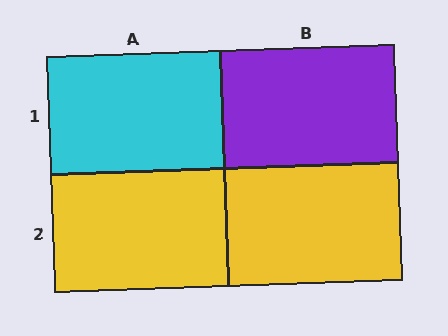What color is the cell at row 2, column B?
Yellow.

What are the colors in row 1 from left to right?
Cyan, purple.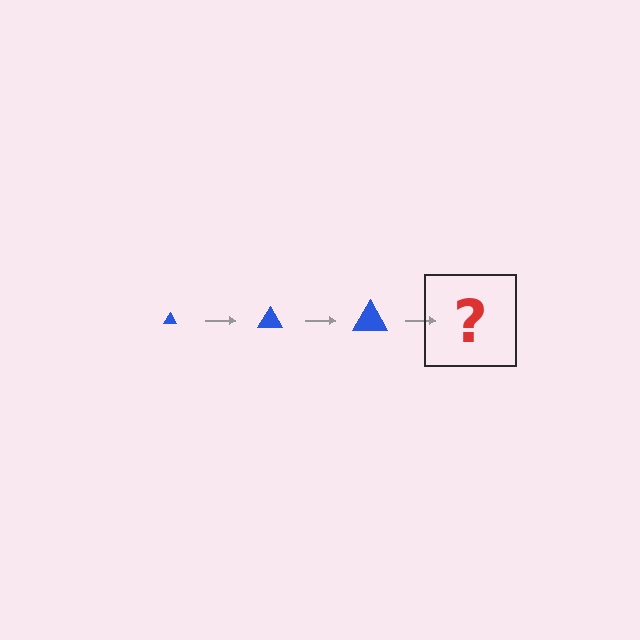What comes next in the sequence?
The next element should be a blue triangle, larger than the previous one.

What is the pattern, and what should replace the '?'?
The pattern is that the triangle gets progressively larger each step. The '?' should be a blue triangle, larger than the previous one.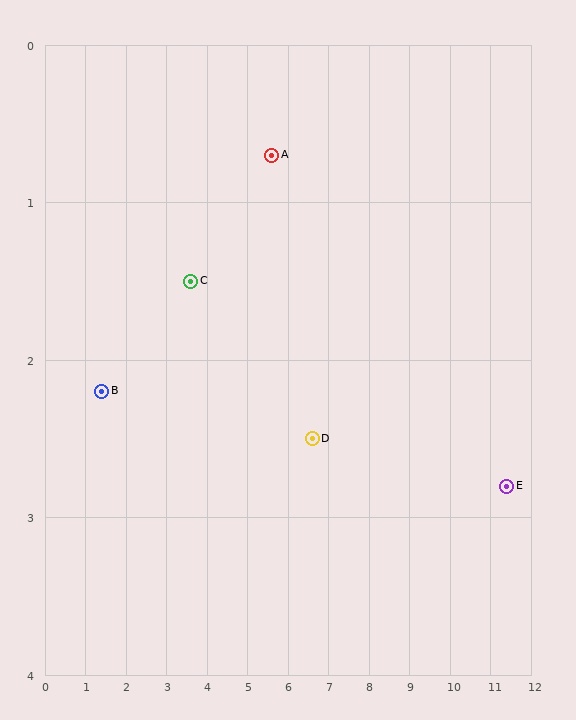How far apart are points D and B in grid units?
Points D and B are about 5.2 grid units apart.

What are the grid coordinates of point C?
Point C is at approximately (3.6, 1.5).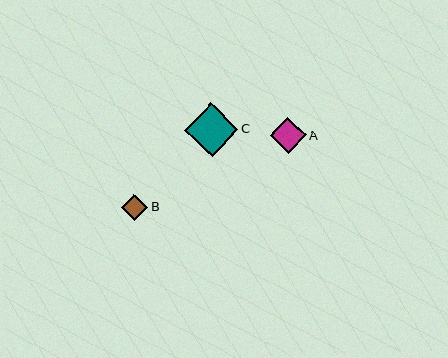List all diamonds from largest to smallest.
From largest to smallest: C, A, B.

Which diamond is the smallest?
Diamond B is the smallest with a size of approximately 27 pixels.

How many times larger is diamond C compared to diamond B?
Diamond C is approximately 2.0 times the size of diamond B.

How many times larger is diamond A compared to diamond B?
Diamond A is approximately 1.3 times the size of diamond B.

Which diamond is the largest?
Diamond C is the largest with a size of approximately 53 pixels.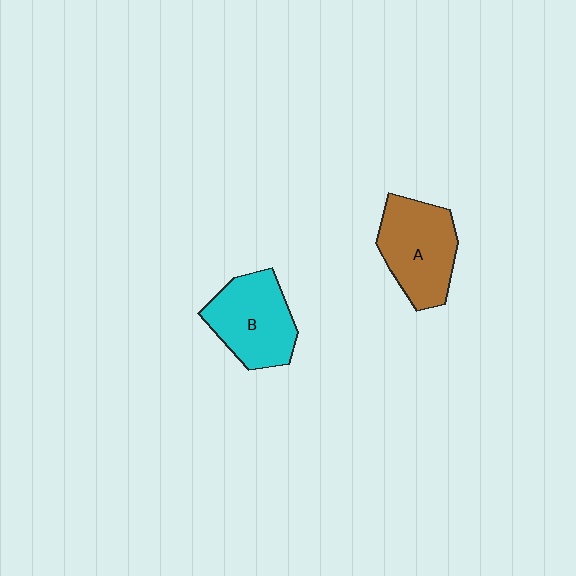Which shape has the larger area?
Shape A (brown).